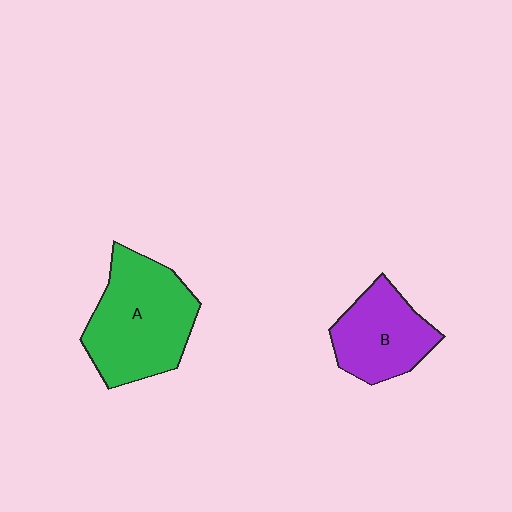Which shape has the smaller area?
Shape B (purple).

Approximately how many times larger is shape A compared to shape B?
Approximately 1.5 times.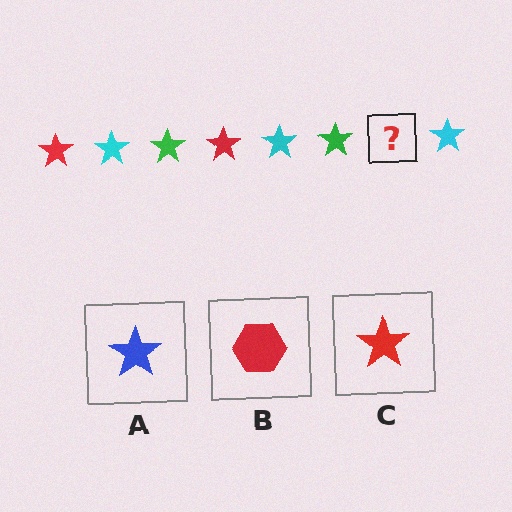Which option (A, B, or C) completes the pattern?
C.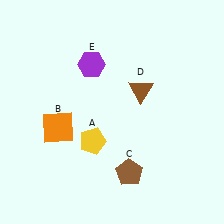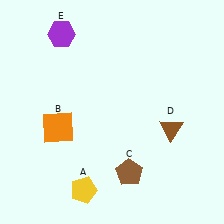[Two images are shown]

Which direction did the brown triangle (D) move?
The brown triangle (D) moved down.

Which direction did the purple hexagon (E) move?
The purple hexagon (E) moved up.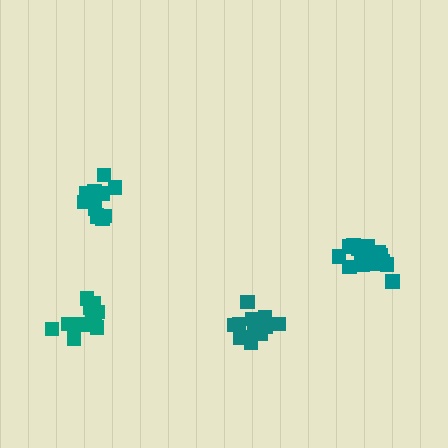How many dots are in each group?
Group 1: 15 dots, Group 2: 13 dots, Group 3: 15 dots, Group 4: 15 dots (58 total).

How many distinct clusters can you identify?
There are 4 distinct clusters.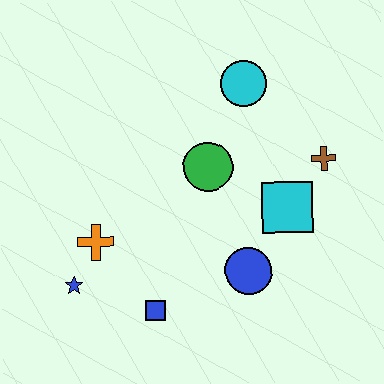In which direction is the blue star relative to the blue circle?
The blue star is to the left of the blue circle.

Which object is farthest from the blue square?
The cyan circle is farthest from the blue square.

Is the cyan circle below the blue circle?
No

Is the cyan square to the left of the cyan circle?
No